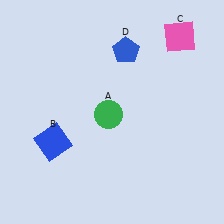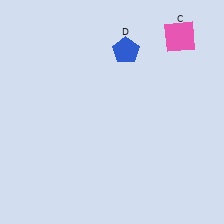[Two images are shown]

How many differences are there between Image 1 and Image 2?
There are 2 differences between the two images.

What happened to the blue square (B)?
The blue square (B) was removed in Image 2. It was in the bottom-left area of Image 1.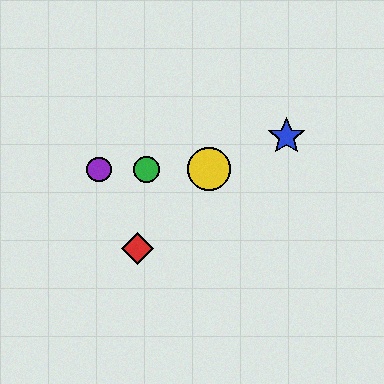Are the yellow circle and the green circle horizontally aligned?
Yes, both are at y≈169.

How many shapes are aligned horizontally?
3 shapes (the green circle, the yellow circle, the purple circle) are aligned horizontally.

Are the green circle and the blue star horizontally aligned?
No, the green circle is at y≈169 and the blue star is at y≈137.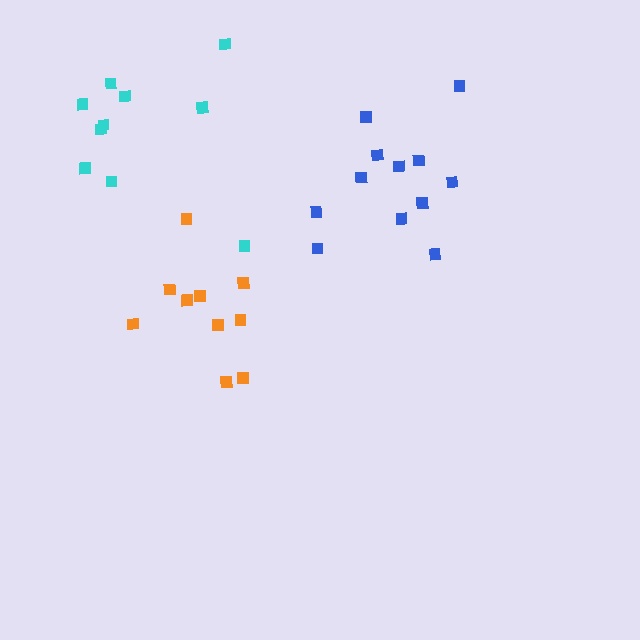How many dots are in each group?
Group 1: 12 dots, Group 2: 10 dots, Group 3: 10 dots (32 total).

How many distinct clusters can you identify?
There are 3 distinct clusters.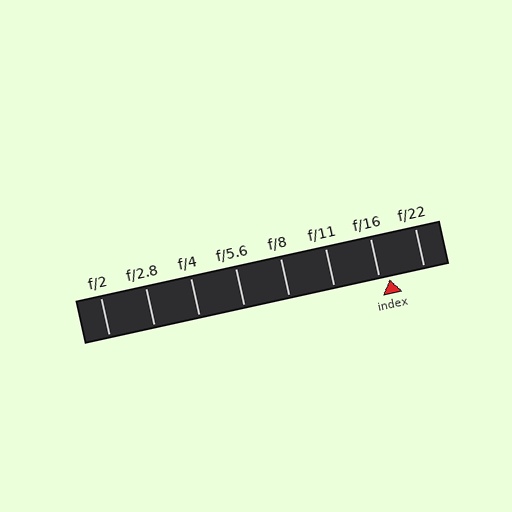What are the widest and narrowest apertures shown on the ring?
The widest aperture shown is f/2 and the narrowest is f/22.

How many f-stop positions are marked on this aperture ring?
There are 8 f-stop positions marked.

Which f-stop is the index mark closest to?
The index mark is closest to f/16.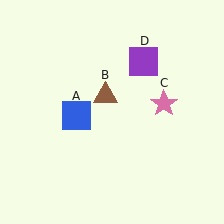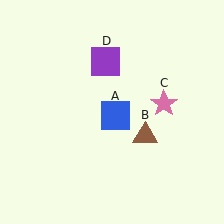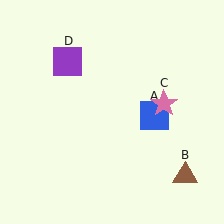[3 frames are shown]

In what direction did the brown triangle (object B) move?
The brown triangle (object B) moved down and to the right.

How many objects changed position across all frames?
3 objects changed position: blue square (object A), brown triangle (object B), purple square (object D).